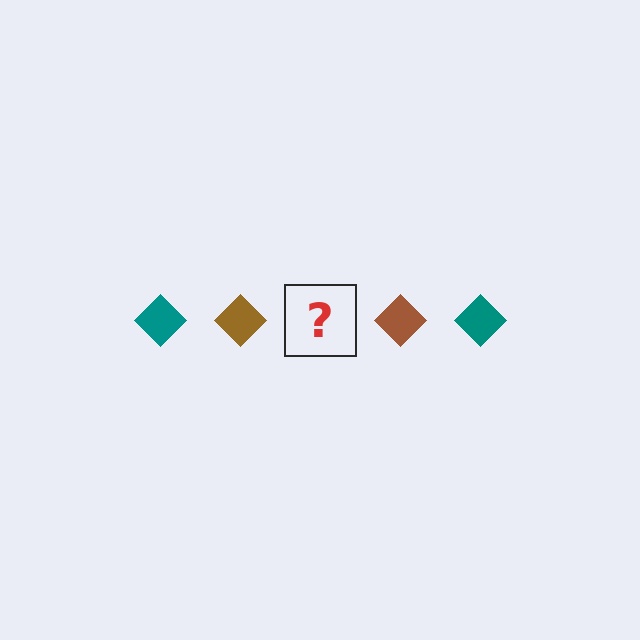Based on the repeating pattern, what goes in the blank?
The blank should be a teal diamond.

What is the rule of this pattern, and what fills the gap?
The rule is that the pattern cycles through teal, brown diamonds. The gap should be filled with a teal diamond.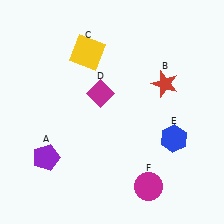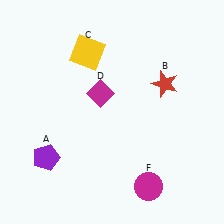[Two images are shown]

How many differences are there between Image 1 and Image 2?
There is 1 difference between the two images.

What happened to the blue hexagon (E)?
The blue hexagon (E) was removed in Image 2. It was in the bottom-right area of Image 1.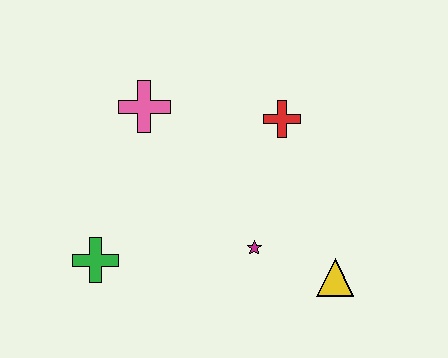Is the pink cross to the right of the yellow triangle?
No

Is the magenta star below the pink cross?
Yes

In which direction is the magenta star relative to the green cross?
The magenta star is to the right of the green cross.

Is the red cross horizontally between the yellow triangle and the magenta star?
Yes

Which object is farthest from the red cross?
The green cross is farthest from the red cross.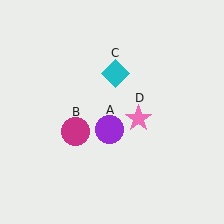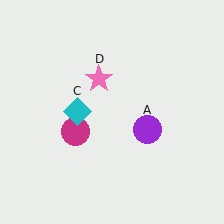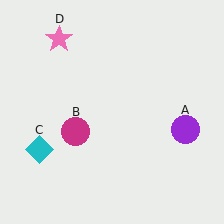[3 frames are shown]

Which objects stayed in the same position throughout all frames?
Magenta circle (object B) remained stationary.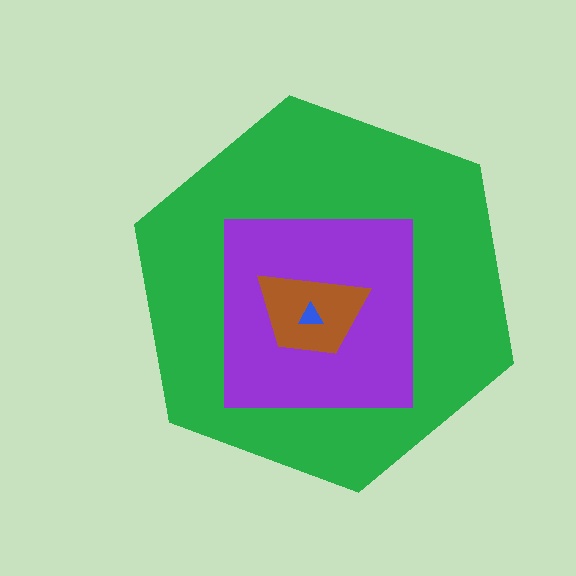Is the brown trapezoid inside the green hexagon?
Yes.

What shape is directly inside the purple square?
The brown trapezoid.